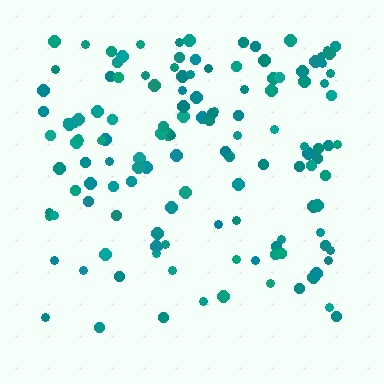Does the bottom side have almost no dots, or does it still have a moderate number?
Still a moderate number, just noticeably fewer than the top.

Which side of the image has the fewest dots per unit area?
The bottom.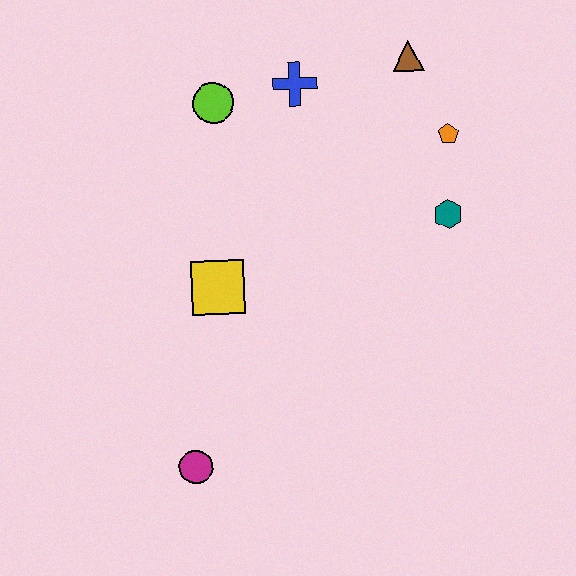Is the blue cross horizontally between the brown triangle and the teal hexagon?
No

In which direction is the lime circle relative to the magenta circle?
The lime circle is above the magenta circle.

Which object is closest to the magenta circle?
The yellow square is closest to the magenta circle.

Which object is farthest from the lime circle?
The magenta circle is farthest from the lime circle.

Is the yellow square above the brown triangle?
No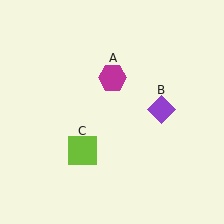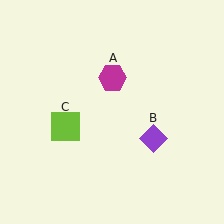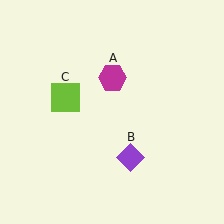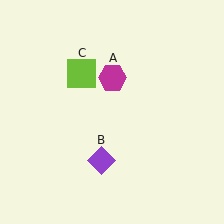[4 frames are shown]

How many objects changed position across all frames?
2 objects changed position: purple diamond (object B), lime square (object C).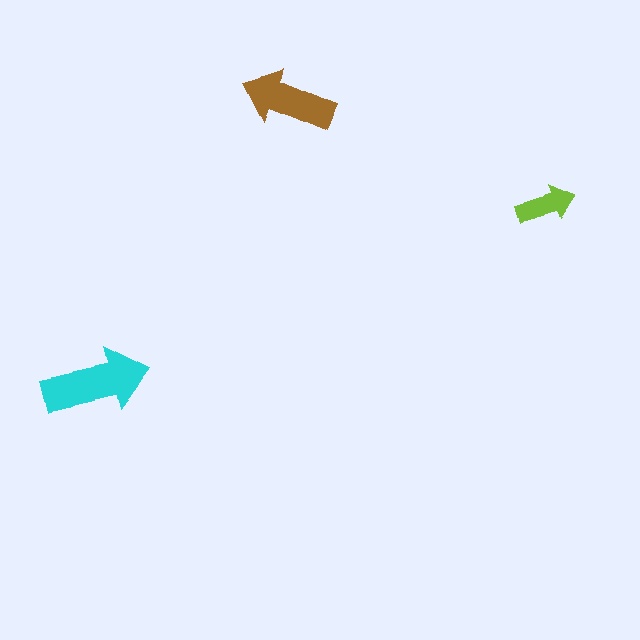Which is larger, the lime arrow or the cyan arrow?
The cyan one.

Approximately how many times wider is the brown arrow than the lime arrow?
About 1.5 times wider.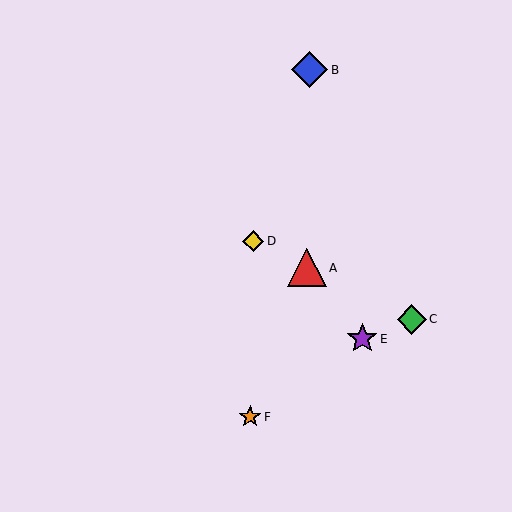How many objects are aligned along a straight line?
3 objects (A, C, D) are aligned along a straight line.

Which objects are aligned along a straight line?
Objects A, C, D are aligned along a straight line.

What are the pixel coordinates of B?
Object B is at (310, 70).